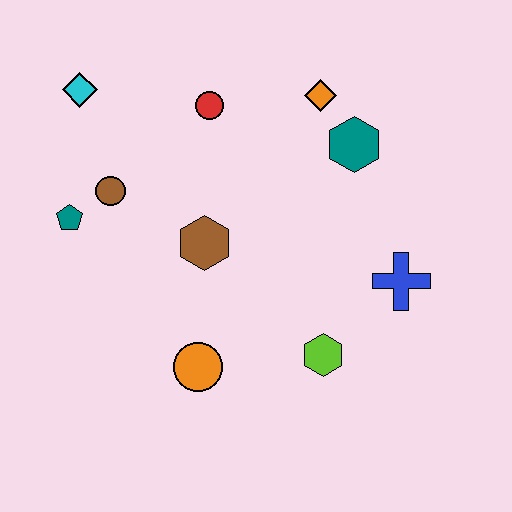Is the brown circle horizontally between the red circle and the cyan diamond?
Yes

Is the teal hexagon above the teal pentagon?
Yes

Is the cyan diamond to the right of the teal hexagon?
No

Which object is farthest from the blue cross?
The cyan diamond is farthest from the blue cross.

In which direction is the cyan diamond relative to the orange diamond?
The cyan diamond is to the left of the orange diamond.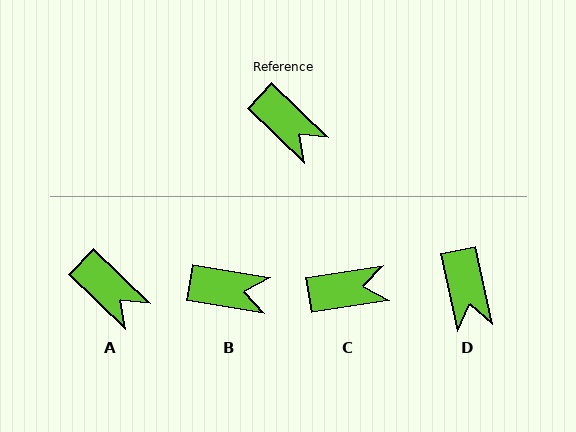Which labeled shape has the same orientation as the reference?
A.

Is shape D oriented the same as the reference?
No, it is off by about 34 degrees.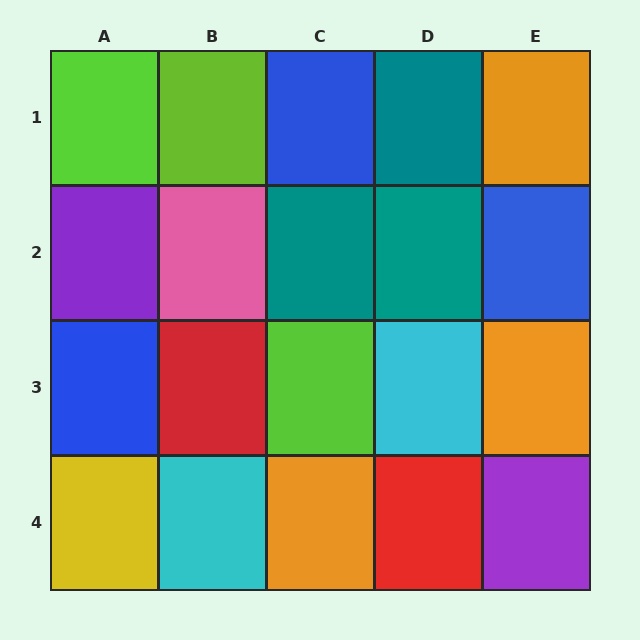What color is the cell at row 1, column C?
Blue.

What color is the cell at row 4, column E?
Purple.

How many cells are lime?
3 cells are lime.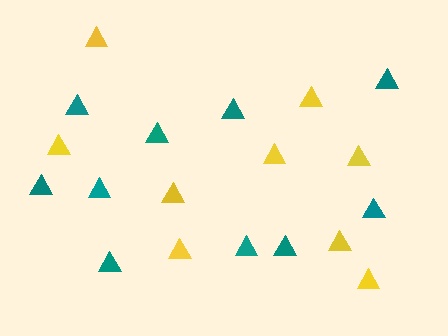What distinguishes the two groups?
There are 2 groups: one group of yellow triangles (9) and one group of teal triangles (10).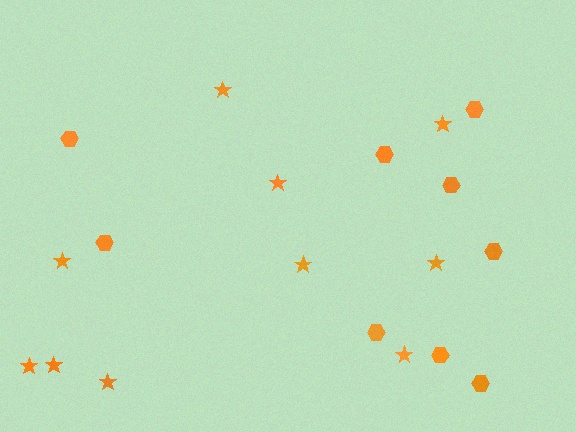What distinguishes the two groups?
There are 2 groups: one group of stars (10) and one group of hexagons (9).